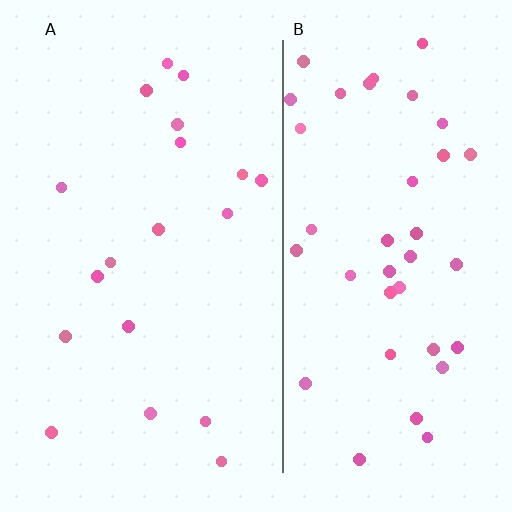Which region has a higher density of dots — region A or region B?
B (the right).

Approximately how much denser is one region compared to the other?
Approximately 2.2× — region B over region A.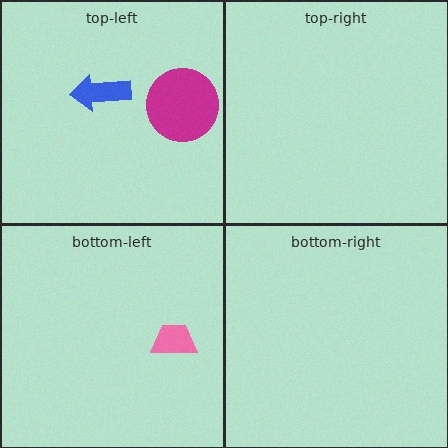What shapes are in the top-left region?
The magenta circle, the blue arrow.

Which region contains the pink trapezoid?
The bottom-left region.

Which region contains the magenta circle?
The top-left region.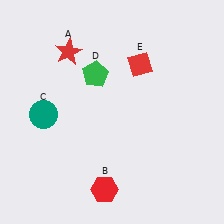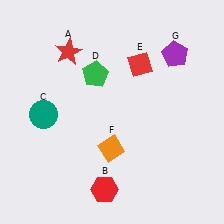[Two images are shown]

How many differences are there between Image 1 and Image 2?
There are 2 differences between the two images.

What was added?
An orange diamond (F), a purple pentagon (G) were added in Image 2.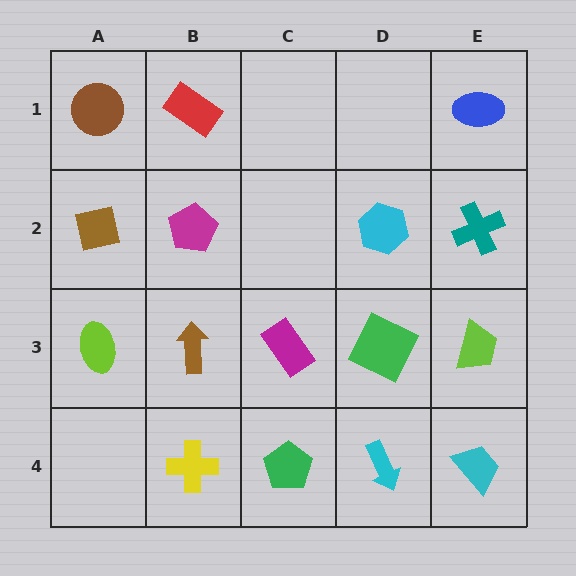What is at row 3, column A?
A lime ellipse.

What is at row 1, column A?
A brown circle.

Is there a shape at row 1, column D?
No, that cell is empty.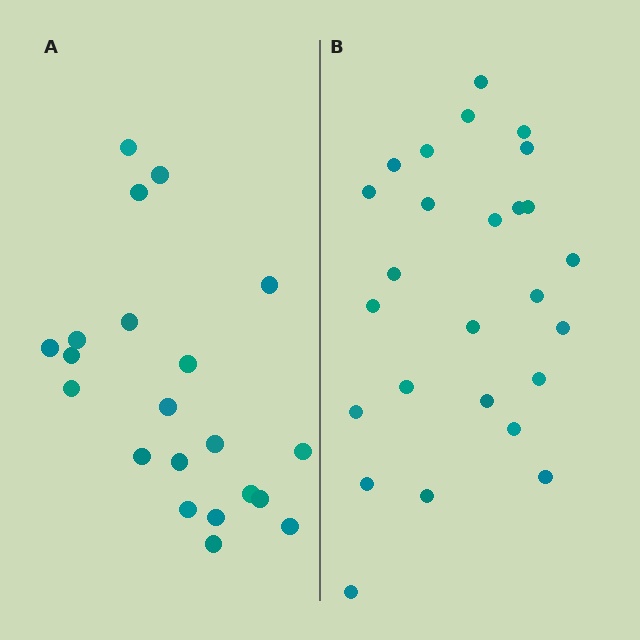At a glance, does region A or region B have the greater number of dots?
Region B (the right region) has more dots.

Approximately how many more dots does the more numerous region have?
Region B has about 5 more dots than region A.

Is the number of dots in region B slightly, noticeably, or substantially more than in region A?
Region B has only slightly more — the two regions are fairly close. The ratio is roughly 1.2 to 1.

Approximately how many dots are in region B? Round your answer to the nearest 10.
About 30 dots. (The exact count is 26, which rounds to 30.)